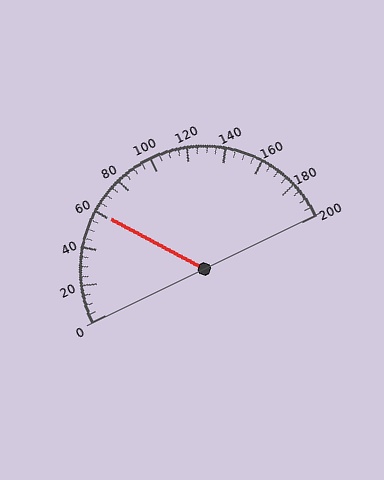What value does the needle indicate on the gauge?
The needle indicates approximately 60.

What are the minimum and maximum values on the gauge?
The gauge ranges from 0 to 200.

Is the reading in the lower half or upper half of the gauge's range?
The reading is in the lower half of the range (0 to 200).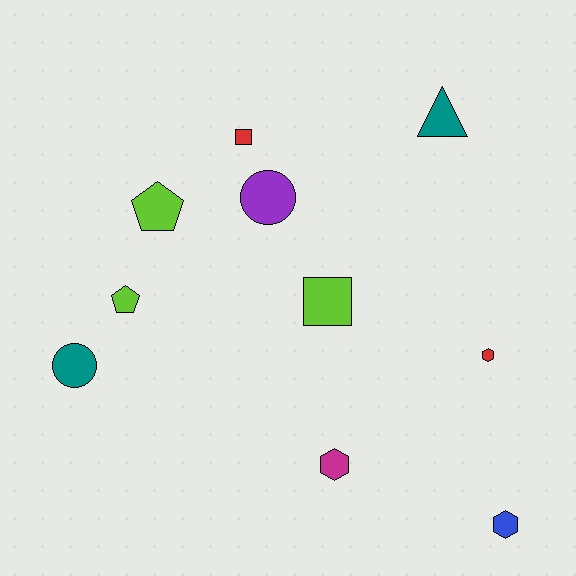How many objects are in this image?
There are 10 objects.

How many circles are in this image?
There are 2 circles.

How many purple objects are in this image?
There is 1 purple object.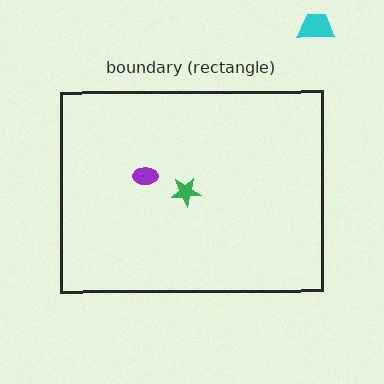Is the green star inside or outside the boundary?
Inside.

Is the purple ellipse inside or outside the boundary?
Inside.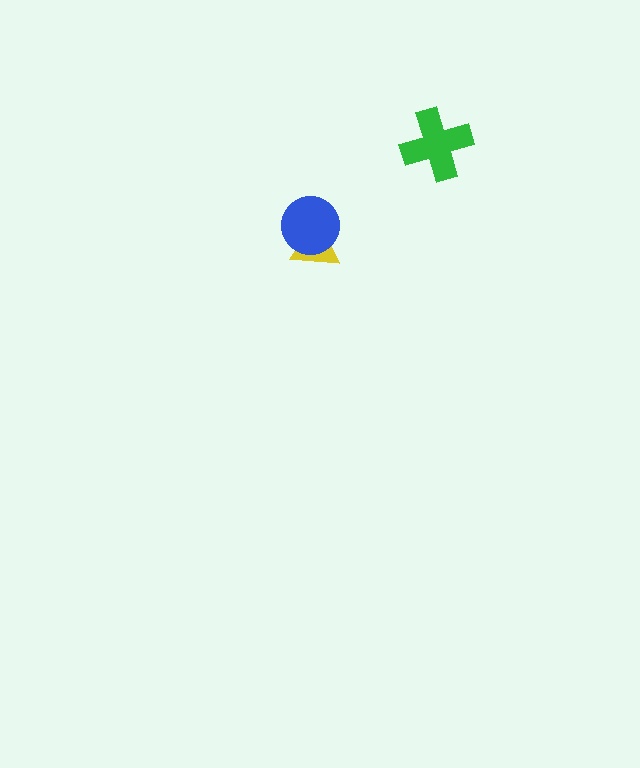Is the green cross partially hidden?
No, no other shape covers it.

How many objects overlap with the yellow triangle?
1 object overlaps with the yellow triangle.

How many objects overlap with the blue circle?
1 object overlaps with the blue circle.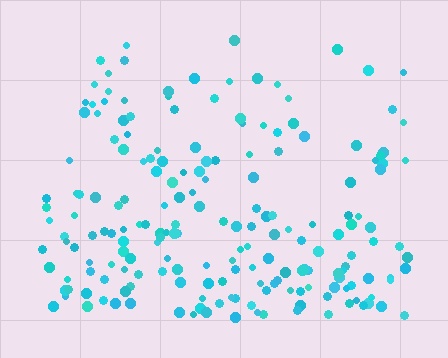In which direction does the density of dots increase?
From top to bottom, with the bottom side densest.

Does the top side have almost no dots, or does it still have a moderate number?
Still a moderate number, just noticeably fewer than the bottom.